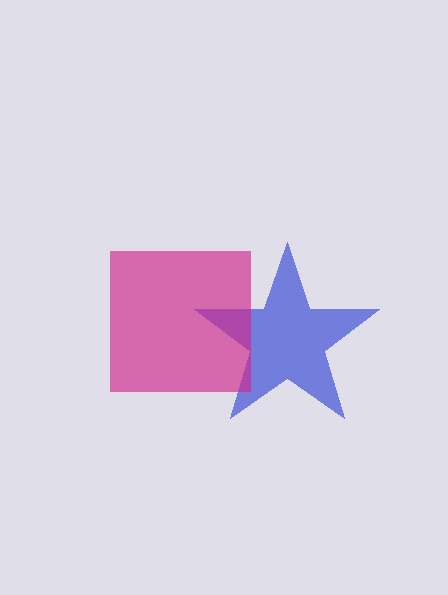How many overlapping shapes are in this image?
There are 2 overlapping shapes in the image.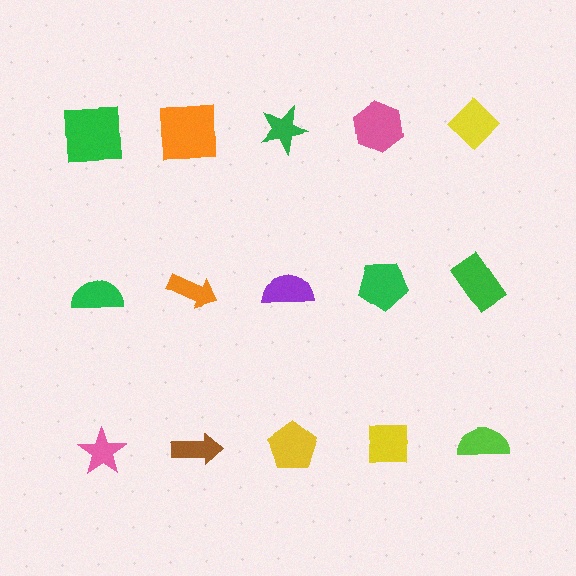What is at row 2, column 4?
A green pentagon.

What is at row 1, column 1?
A green square.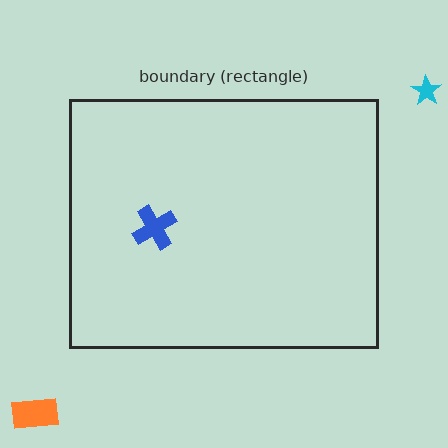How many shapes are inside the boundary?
1 inside, 2 outside.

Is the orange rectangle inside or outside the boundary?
Outside.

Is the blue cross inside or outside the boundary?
Inside.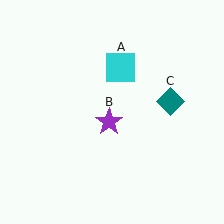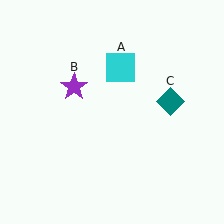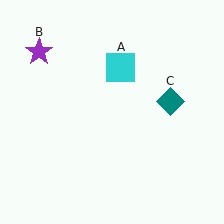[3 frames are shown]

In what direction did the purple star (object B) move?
The purple star (object B) moved up and to the left.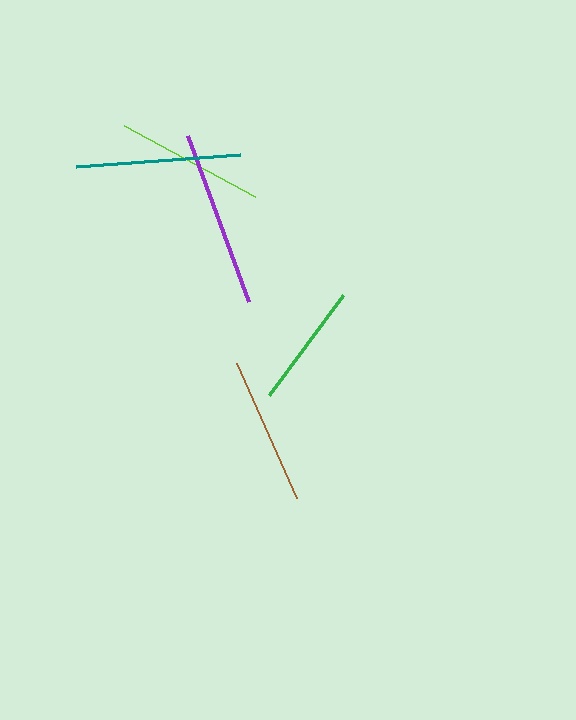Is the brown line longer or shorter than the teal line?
The teal line is longer than the brown line.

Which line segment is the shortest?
The green line is the shortest at approximately 125 pixels.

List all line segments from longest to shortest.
From longest to shortest: purple, teal, lime, brown, green.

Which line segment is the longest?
The purple line is the longest at approximately 177 pixels.